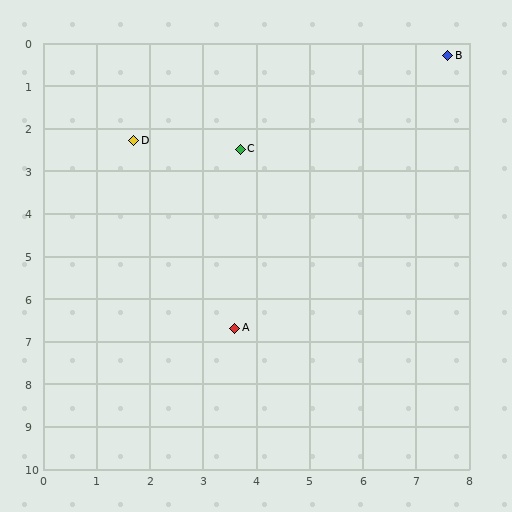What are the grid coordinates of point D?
Point D is at approximately (1.7, 2.3).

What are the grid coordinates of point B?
Point B is at approximately (7.6, 0.3).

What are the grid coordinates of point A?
Point A is at approximately (3.6, 6.7).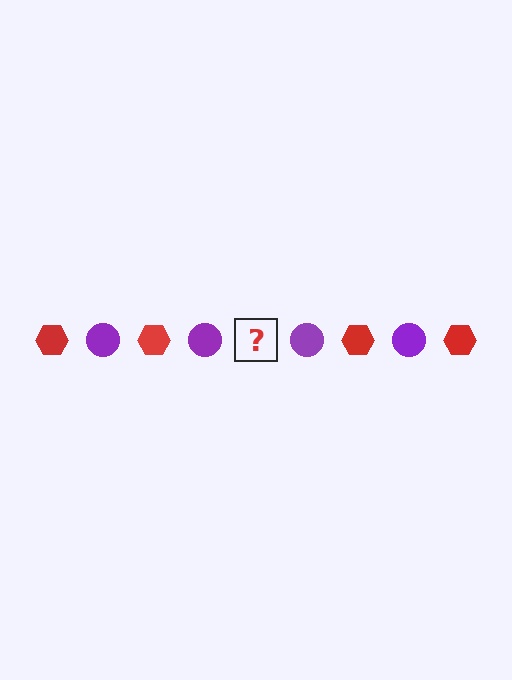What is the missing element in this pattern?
The missing element is a red hexagon.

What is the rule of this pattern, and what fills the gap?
The rule is that the pattern alternates between red hexagon and purple circle. The gap should be filled with a red hexagon.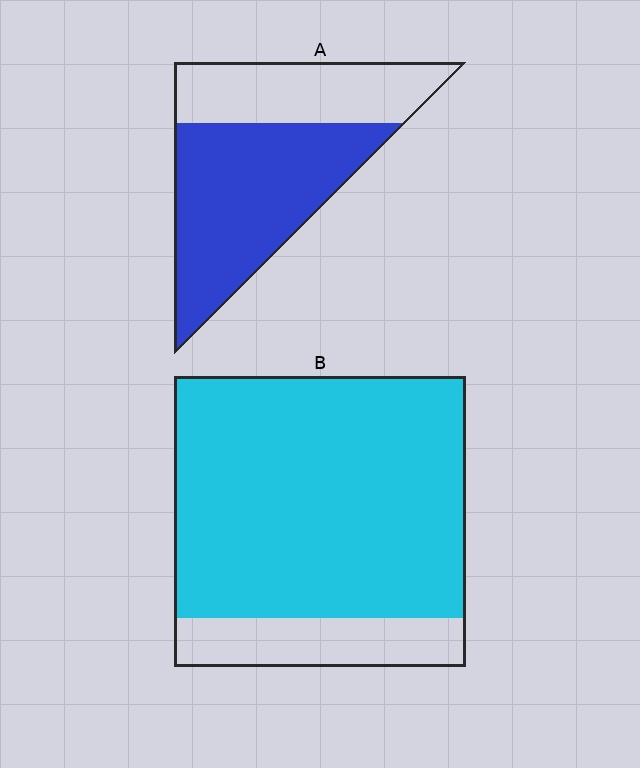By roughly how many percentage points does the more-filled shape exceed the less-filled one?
By roughly 20 percentage points (B over A).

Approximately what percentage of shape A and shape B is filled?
A is approximately 65% and B is approximately 85%.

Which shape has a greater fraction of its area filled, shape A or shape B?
Shape B.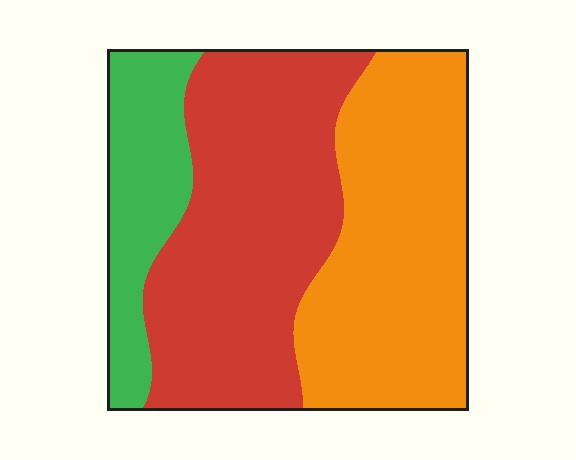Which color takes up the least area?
Green, at roughly 15%.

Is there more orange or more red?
Red.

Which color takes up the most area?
Red, at roughly 45%.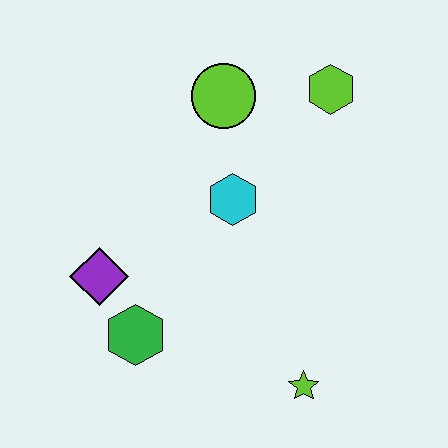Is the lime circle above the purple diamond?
Yes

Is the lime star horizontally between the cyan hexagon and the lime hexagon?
Yes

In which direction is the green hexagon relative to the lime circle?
The green hexagon is below the lime circle.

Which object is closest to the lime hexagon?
The lime circle is closest to the lime hexagon.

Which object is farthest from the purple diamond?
The lime hexagon is farthest from the purple diamond.